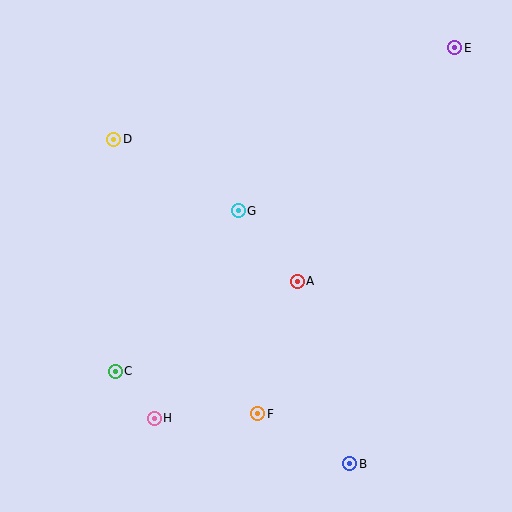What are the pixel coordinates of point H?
Point H is at (154, 418).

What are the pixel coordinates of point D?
Point D is at (114, 139).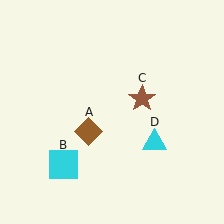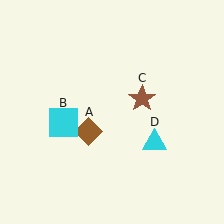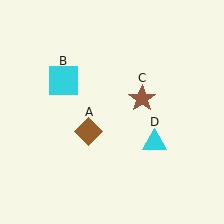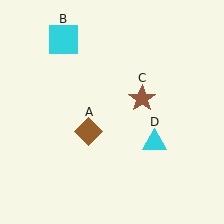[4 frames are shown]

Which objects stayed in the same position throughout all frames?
Brown diamond (object A) and brown star (object C) and cyan triangle (object D) remained stationary.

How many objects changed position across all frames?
1 object changed position: cyan square (object B).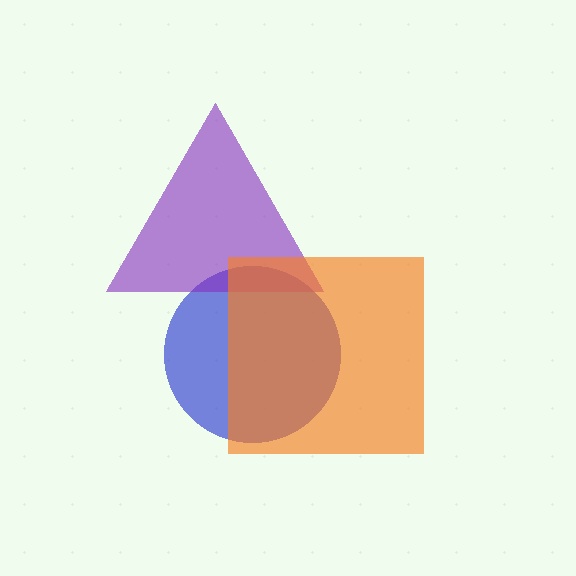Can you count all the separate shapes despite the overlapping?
Yes, there are 3 separate shapes.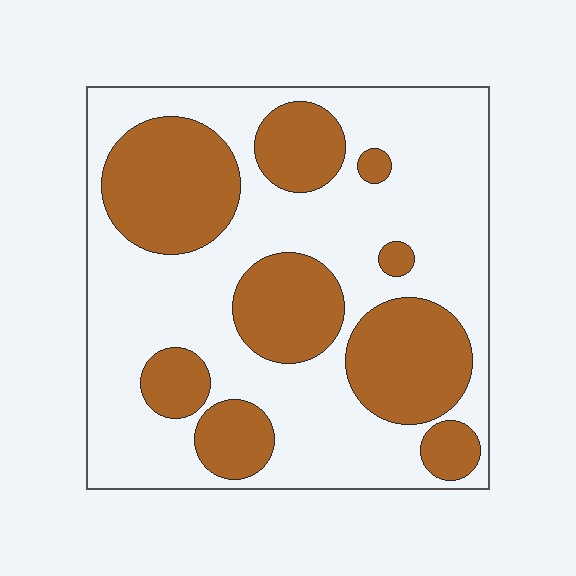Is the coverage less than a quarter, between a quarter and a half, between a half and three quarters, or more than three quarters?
Between a quarter and a half.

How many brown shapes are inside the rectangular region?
9.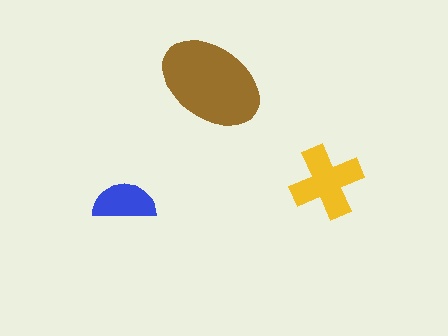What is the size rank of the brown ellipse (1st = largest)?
1st.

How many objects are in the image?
There are 3 objects in the image.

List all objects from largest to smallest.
The brown ellipse, the yellow cross, the blue semicircle.